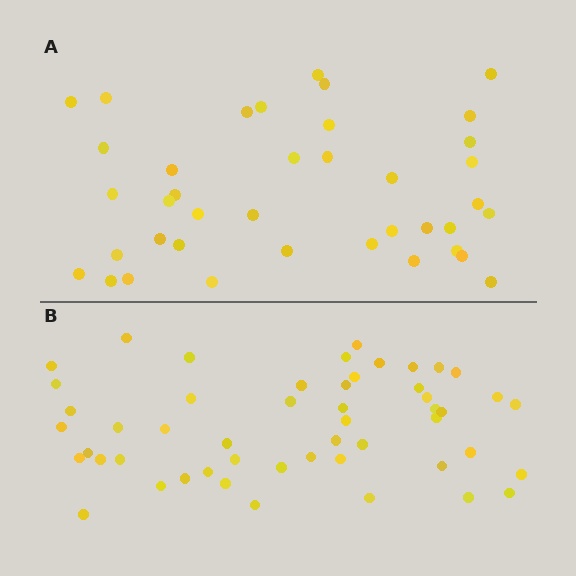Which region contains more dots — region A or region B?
Region B (the bottom region) has more dots.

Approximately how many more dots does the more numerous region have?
Region B has roughly 12 or so more dots than region A.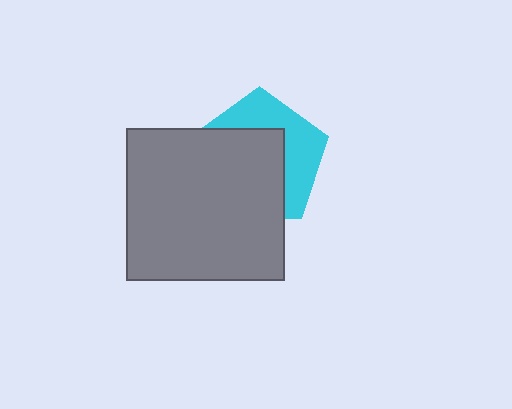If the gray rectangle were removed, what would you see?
You would see the complete cyan pentagon.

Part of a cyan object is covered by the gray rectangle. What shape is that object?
It is a pentagon.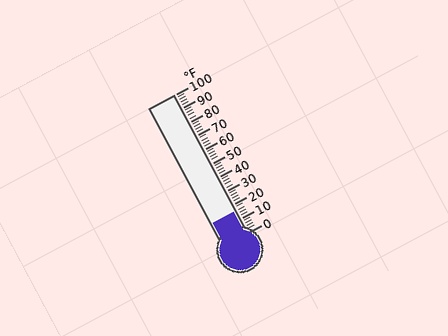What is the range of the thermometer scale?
The thermometer scale ranges from 0°F to 100°F.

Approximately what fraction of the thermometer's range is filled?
The thermometer is filled to approximately 15% of its range.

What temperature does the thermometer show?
The thermometer shows approximately 16°F.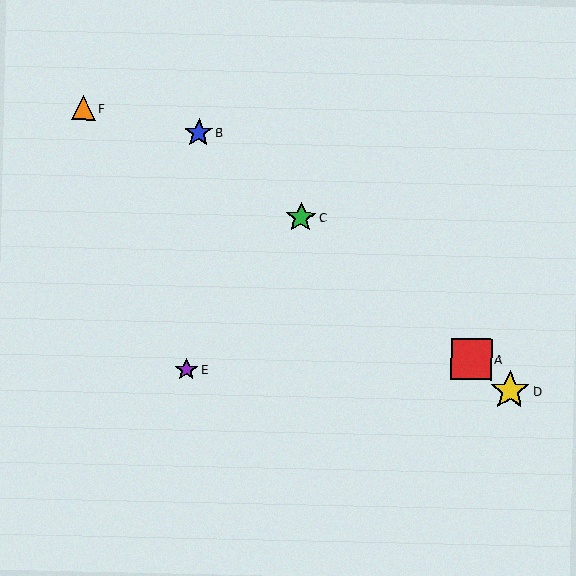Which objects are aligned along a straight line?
Objects A, B, C, D are aligned along a straight line.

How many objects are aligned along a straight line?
4 objects (A, B, C, D) are aligned along a straight line.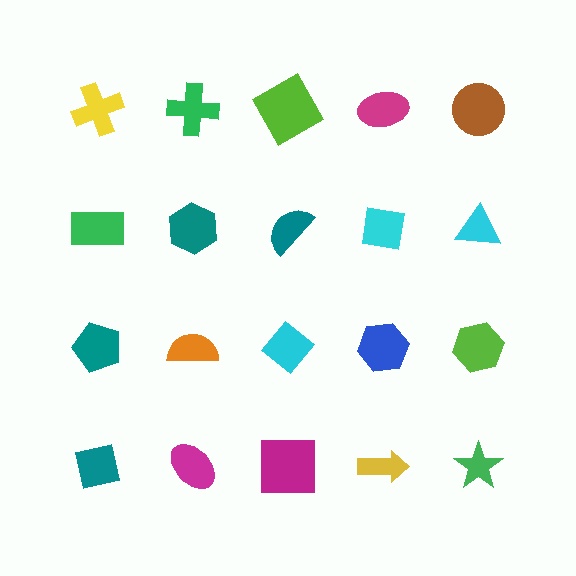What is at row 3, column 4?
A blue hexagon.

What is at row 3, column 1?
A teal pentagon.